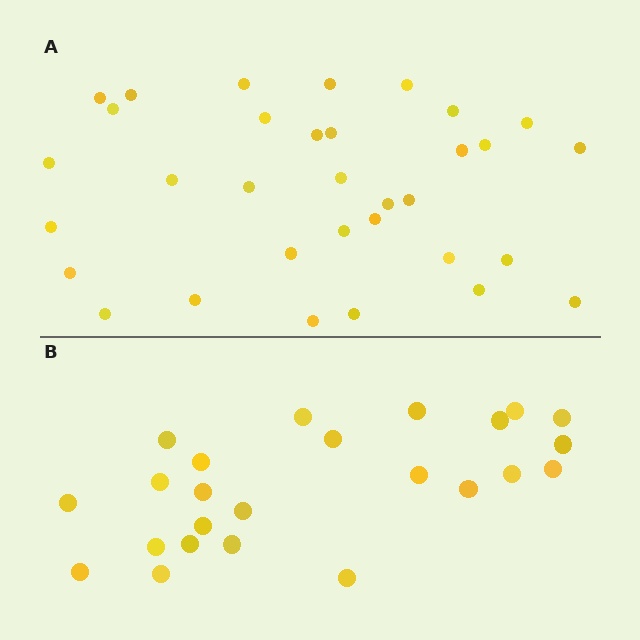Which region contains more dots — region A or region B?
Region A (the top region) has more dots.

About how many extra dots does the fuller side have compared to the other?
Region A has roughly 8 or so more dots than region B.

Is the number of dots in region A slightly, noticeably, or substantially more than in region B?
Region A has noticeably more, but not dramatically so. The ratio is roughly 1.4 to 1.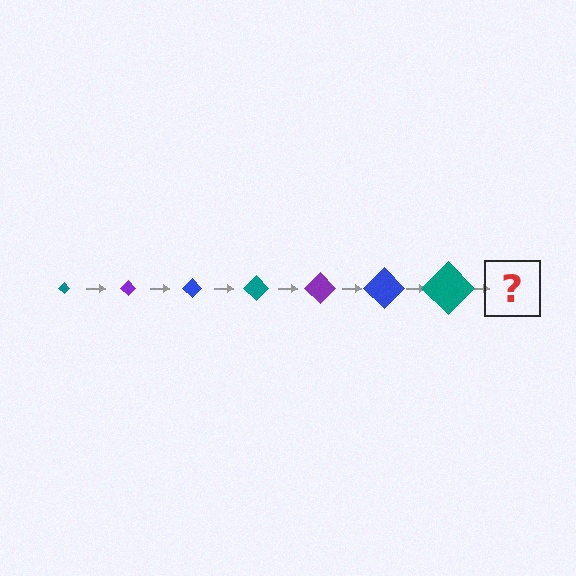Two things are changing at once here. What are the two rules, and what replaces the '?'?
The two rules are that the diamond grows larger each step and the color cycles through teal, purple, and blue. The '?' should be a purple diamond, larger than the previous one.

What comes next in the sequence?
The next element should be a purple diamond, larger than the previous one.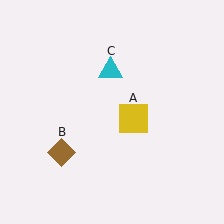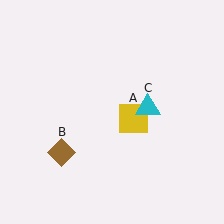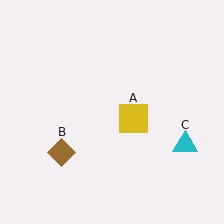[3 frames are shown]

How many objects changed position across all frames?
1 object changed position: cyan triangle (object C).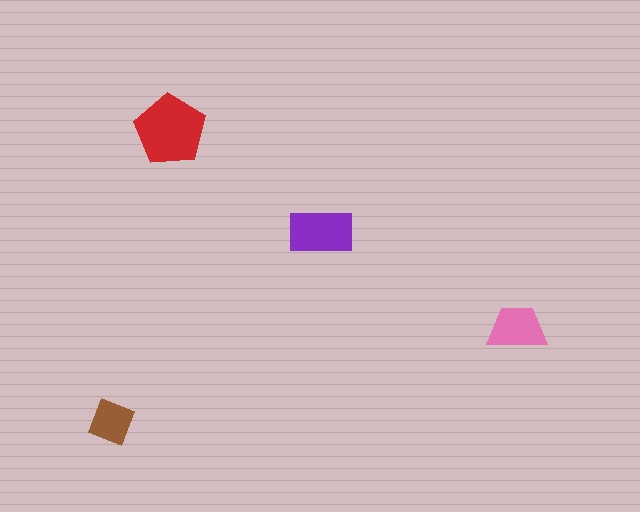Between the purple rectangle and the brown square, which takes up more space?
The purple rectangle.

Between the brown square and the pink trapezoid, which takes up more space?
The pink trapezoid.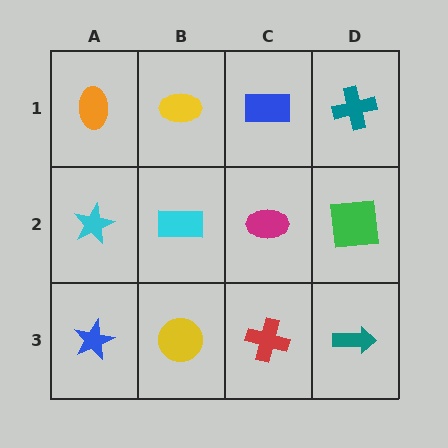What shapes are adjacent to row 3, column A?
A cyan star (row 2, column A), a yellow circle (row 3, column B).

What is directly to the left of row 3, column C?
A yellow circle.